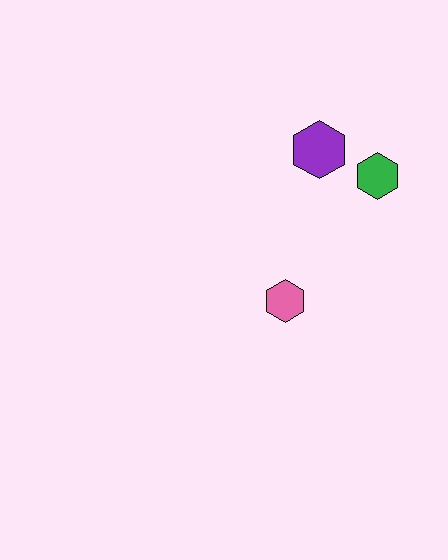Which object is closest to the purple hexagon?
The green hexagon is closest to the purple hexagon.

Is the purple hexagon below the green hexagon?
No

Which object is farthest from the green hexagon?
The pink hexagon is farthest from the green hexagon.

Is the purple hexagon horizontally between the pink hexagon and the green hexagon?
Yes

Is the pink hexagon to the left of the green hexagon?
Yes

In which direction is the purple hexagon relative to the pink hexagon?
The purple hexagon is above the pink hexagon.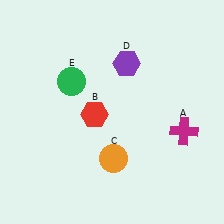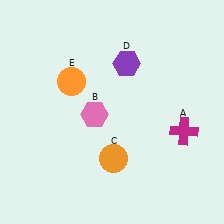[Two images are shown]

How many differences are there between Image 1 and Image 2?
There are 2 differences between the two images.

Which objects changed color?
B changed from red to pink. E changed from green to orange.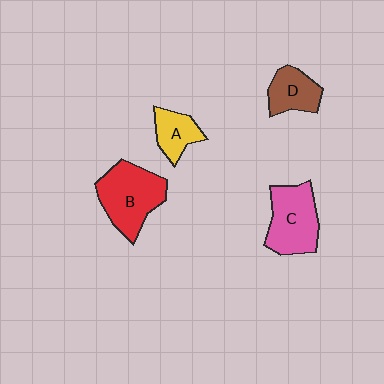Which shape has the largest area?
Shape B (red).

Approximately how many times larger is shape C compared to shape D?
Approximately 1.6 times.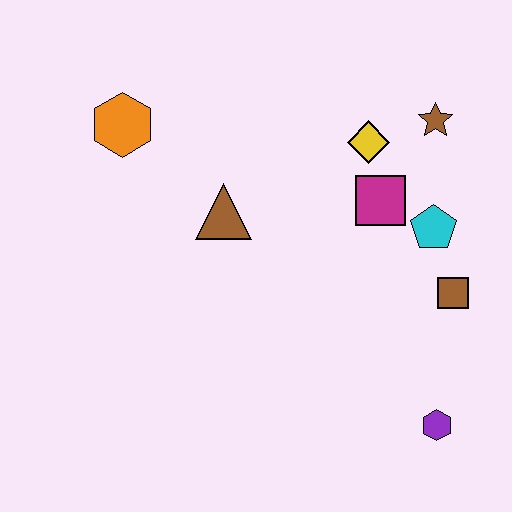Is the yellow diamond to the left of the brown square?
Yes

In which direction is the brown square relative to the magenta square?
The brown square is below the magenta square.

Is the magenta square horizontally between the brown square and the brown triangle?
Yes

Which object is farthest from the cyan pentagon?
The orange hexagon is farthest from the cyan pentagon.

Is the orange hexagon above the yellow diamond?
Yes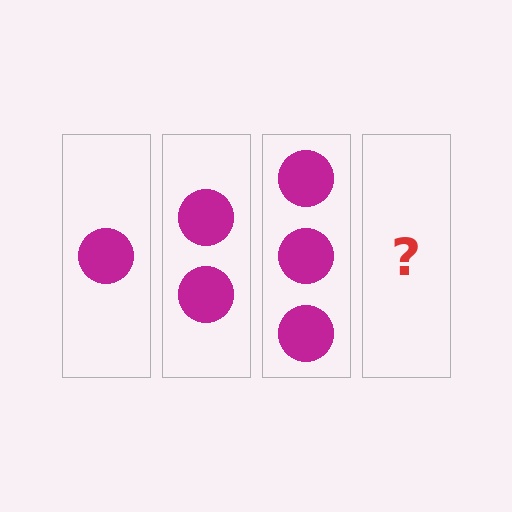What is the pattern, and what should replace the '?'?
The pattern is that each step adds one more circle. The '?' should be 4 circles.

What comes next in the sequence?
The next element should be 4 circles.